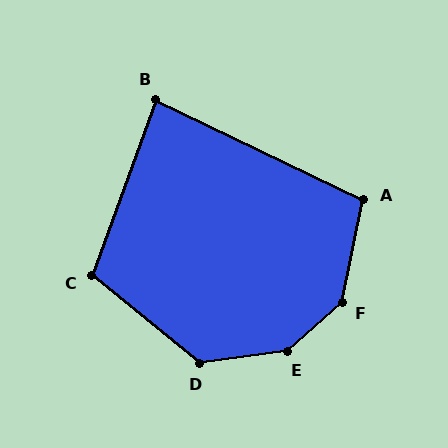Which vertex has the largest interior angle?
E, at approximately 147 degrees.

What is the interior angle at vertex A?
Approximately 104 degrees (obtuse).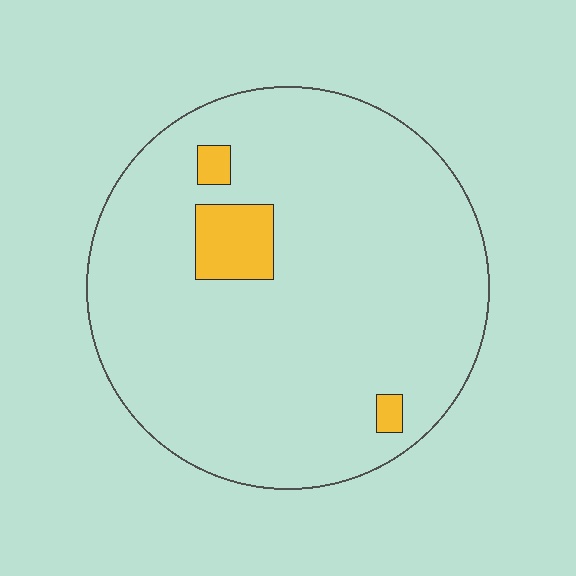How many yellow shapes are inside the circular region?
3.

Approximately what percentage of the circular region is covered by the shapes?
Approximately 5%.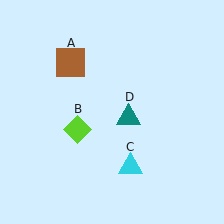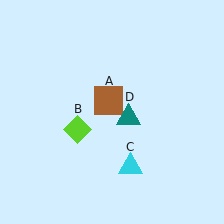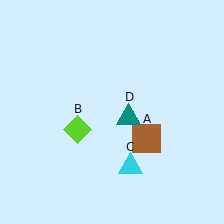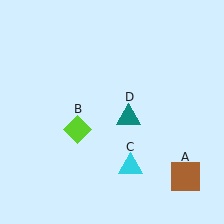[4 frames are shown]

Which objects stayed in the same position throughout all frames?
Lime diamond (object B) and cyan triangle (object C) and teal triangle (object D) remained stationary.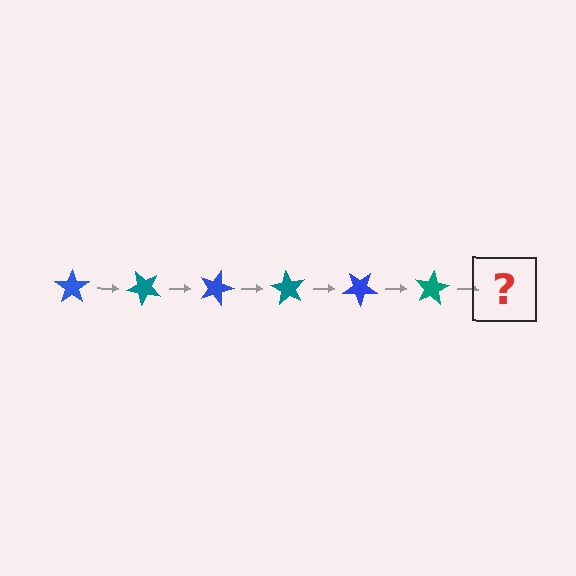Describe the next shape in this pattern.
It should be a blue star, rotated 270 degrees from the start.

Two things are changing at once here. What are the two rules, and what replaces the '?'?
The two rules are that it rotates 45 degrees each step and the color cycles through blue and teal. The '?' should be a blue star, rotated 270 degrees from the start.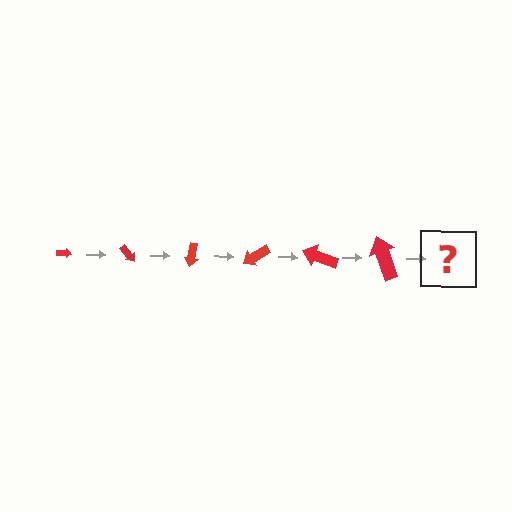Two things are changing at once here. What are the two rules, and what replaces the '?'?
The two rules are that the arrow grows larger each step and it rotates 50 degrees each step. The '?' should be an arrow, larger than the previous one and rotated 300 degrees from the start.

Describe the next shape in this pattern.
It should be an arrow, larger than the previous one and rotated 300 degrees from the start.